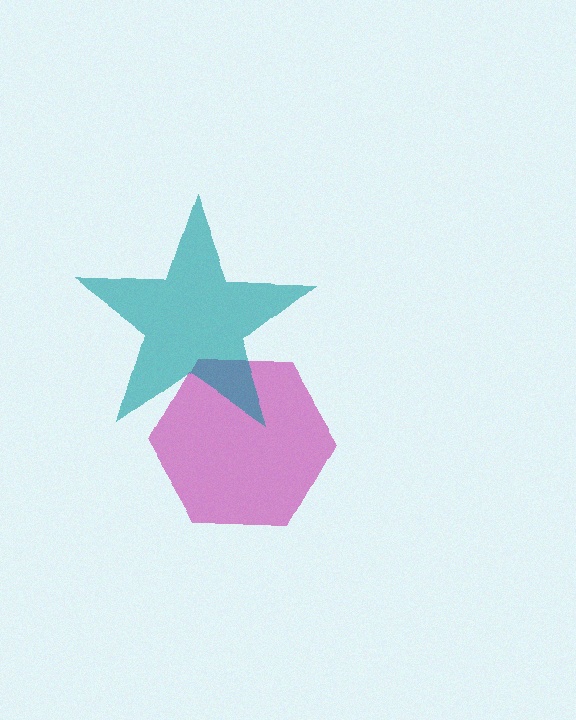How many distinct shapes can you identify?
There are 2 distinct shapes: a magenta hexagon, a teal star.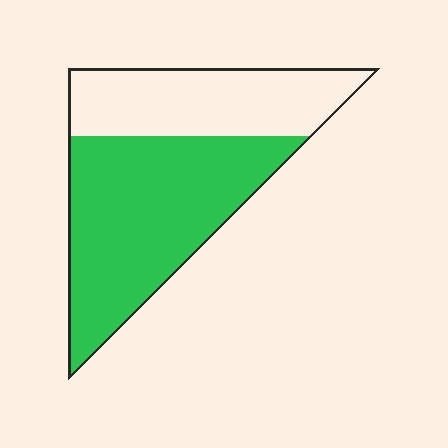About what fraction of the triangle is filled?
About three fifths (3/5).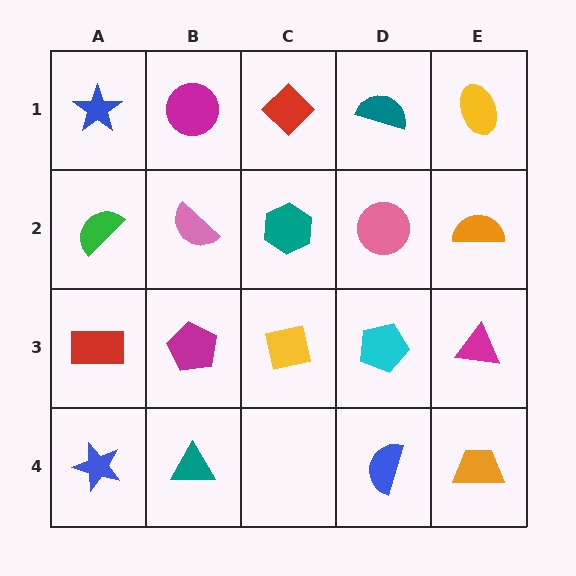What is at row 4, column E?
An orange trapezoid.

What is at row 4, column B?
A teal triangle.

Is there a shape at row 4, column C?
No, that cell is empty.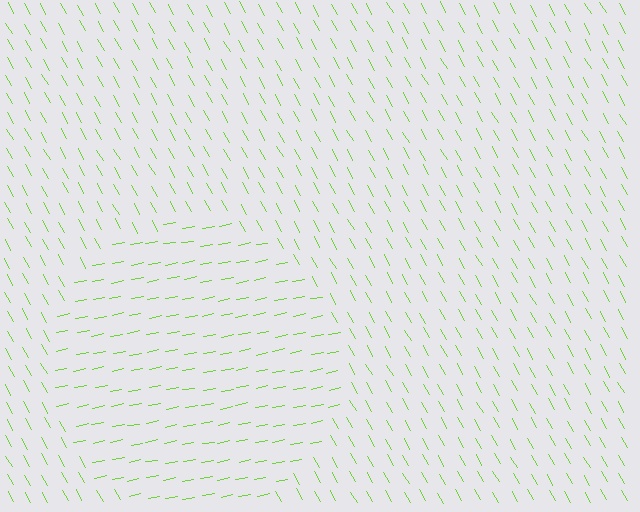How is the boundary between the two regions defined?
The boundary is defined purely by a change in line orientation (approximately 72 degrees difference). All lines are the same color and thickness.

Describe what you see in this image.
The image is filled with small lime line segments. A circle region in the image has lines oriented differently from the surrounding lines, creating a visible texture boundary.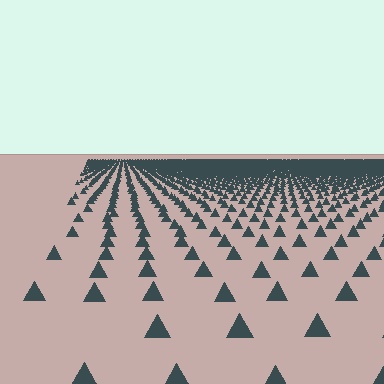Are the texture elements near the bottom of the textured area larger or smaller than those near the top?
Larger. Near the bottom, elements are closer to the viewer and appear at a bigger on-screen size.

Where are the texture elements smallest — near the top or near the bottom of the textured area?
Near the top.